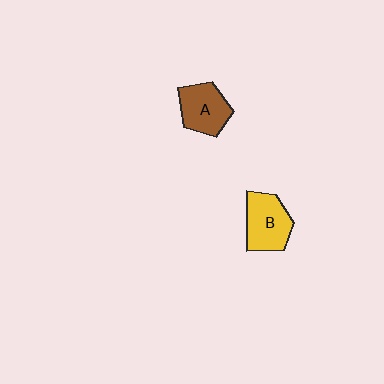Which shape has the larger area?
Shape B (yellow).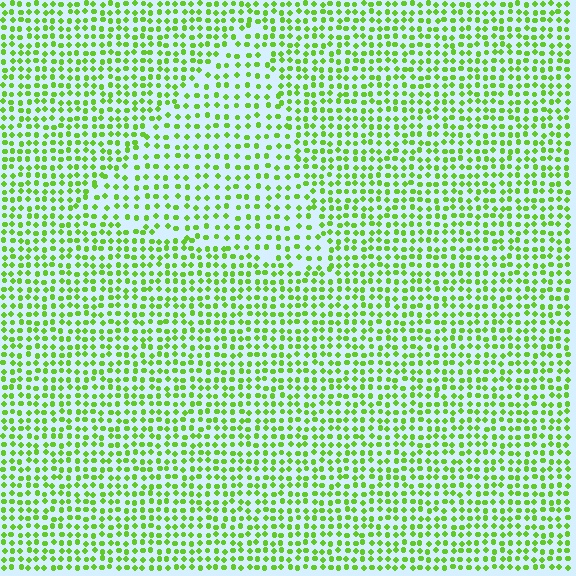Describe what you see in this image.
The image contains small lime elements arranged at two different densities. A triangle-shaped region is visible where the elements are less densely packed than the surrounding area.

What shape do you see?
I see a triangle.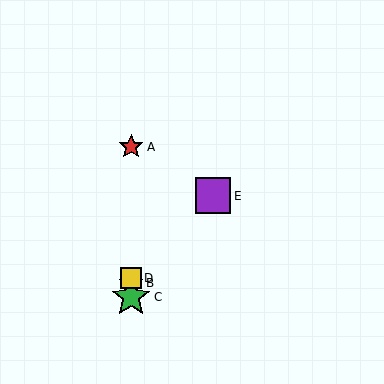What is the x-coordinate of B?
Object B is at x≈131.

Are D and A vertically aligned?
Yes, both are at x≈131.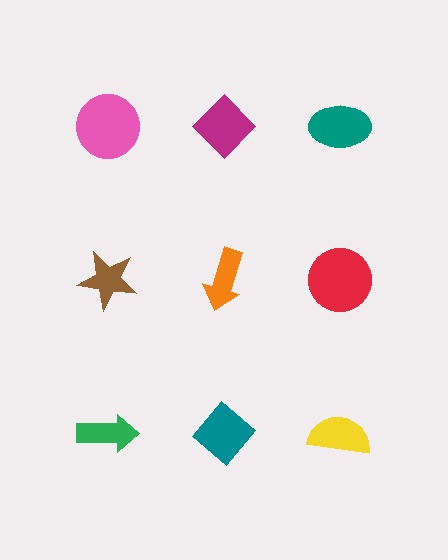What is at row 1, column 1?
A pink circle.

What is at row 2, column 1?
A brown star.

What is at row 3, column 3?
A yellow semicircle.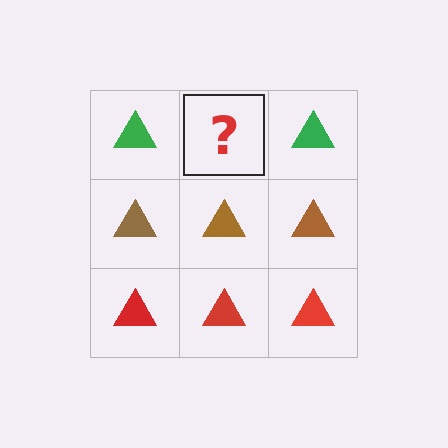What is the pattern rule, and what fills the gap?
The rule is that each row has a consistent color. The gap should be filled with a green triangle.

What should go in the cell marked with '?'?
The missing cell should contain a green triangle.